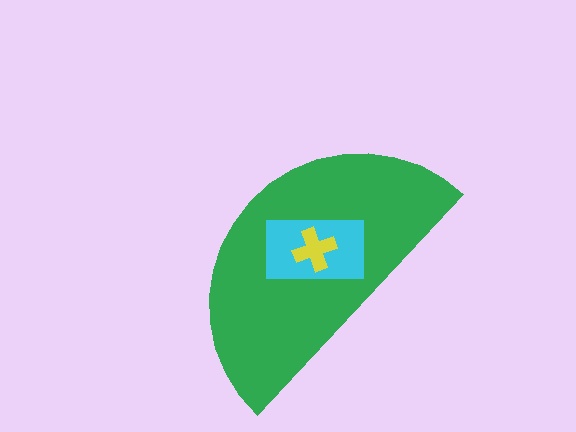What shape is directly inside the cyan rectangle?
The yellow cross.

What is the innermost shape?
The yellow cross.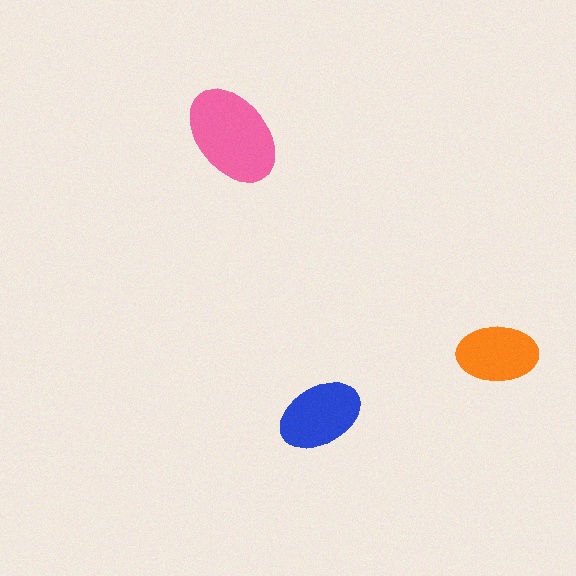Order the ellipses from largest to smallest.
the pink one, the blue one, the orange one.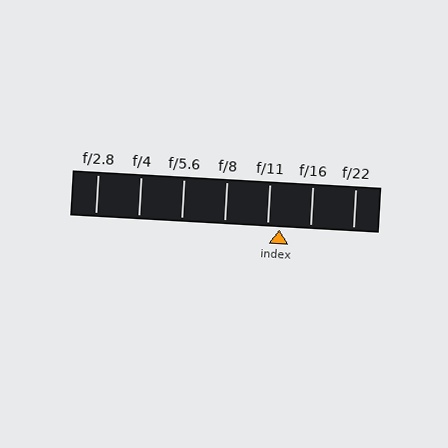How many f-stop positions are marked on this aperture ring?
There are 7 f-stop positions marked.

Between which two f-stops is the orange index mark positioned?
The index mark is between f/11 and f/16.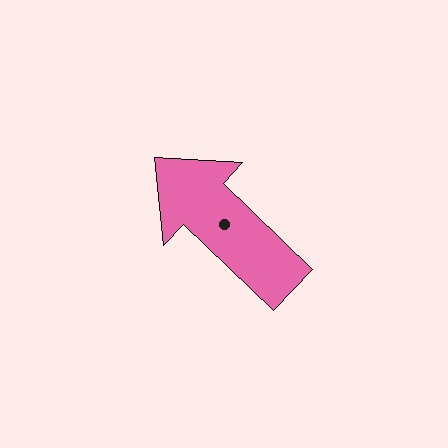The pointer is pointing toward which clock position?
Roughly 10 o'clock.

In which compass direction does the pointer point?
Northwest.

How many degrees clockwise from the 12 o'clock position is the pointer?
Approximately 314 degrees.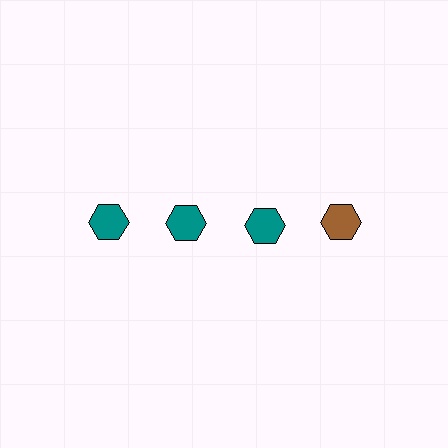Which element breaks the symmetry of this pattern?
The brown hexagon in the top row, second from right column breaks the symmetry. All other shapes are teal hexagons.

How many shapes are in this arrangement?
There are 4 shapes arranged in a grid pattern.